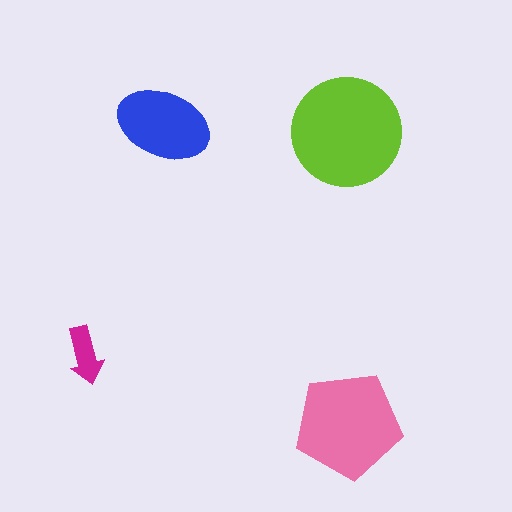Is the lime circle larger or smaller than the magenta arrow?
Larger.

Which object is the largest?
The lime circle.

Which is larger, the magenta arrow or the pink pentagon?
The pink pentagon.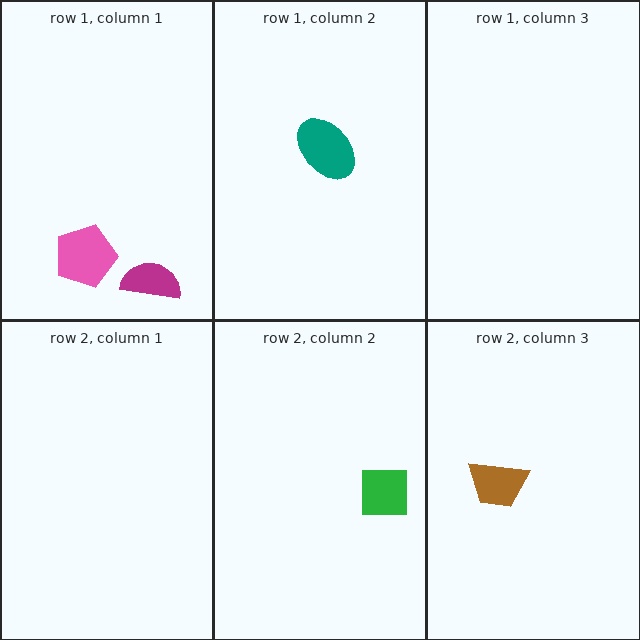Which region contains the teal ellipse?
The row 1, column 2 region.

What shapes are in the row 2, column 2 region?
The green square.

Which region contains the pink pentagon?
The row 1, column 1 region.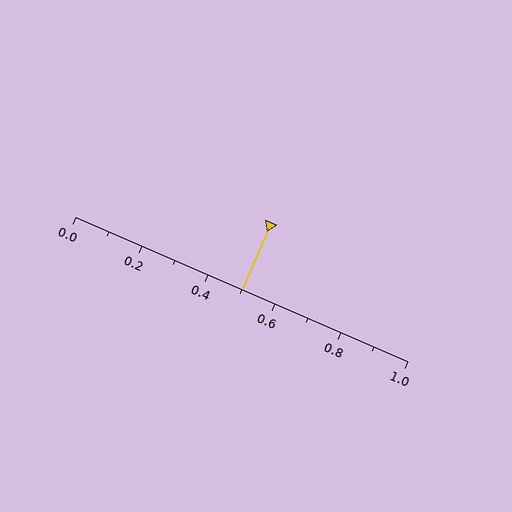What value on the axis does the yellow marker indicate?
The marker indicates approximately 0.5.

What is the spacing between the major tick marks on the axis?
The major ticks are spaced 0.2 apart.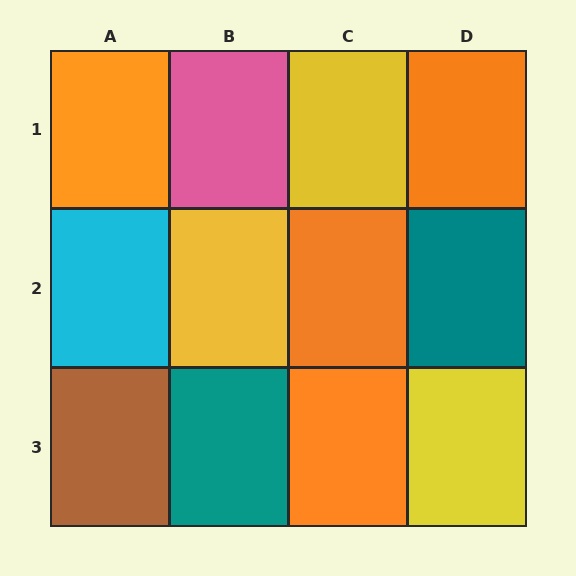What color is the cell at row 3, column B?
Teal.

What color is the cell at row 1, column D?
Orange.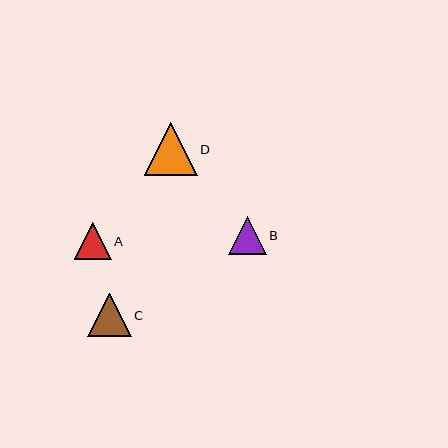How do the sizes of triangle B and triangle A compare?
Triangle B and triangle A are approximately the same size.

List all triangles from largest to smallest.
From largest to smallest: D, C, B, A.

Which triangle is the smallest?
Triangle A is the smallest with a size of approximately 37 pixels.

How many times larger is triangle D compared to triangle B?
Triangle D is approximately 1.4 times the size of triangle B.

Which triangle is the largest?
Triangle D is the largest with a size of approximately 52 pixels.